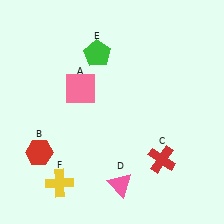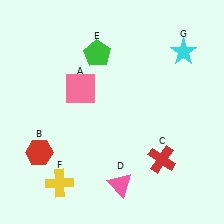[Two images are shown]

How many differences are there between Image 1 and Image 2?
There is 1 difference between the two images.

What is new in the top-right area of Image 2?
A cyan star (G) was added in the top-right area of Image 2.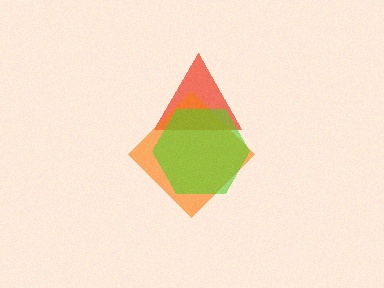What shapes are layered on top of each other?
The layered shapes are: a red triangle, an orange diamond, a lime hexagon.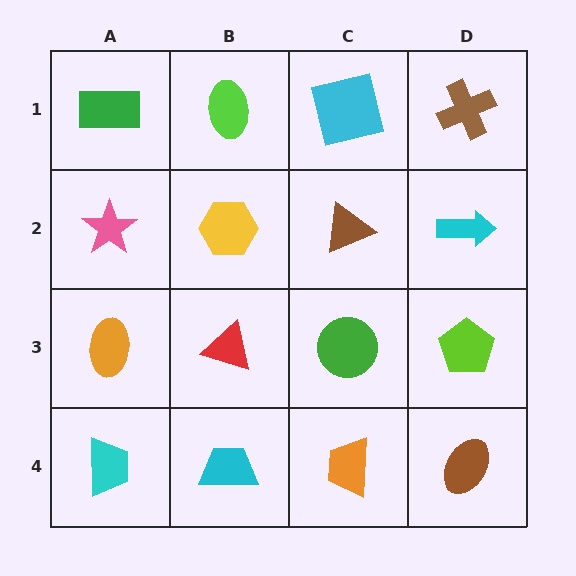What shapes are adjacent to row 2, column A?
A green rectangle (row 1, column A), an orange ellipse (row 3, column A), a yellow hexagon (row 2, column B).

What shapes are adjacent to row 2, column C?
A cyan square (row 1, column C), a green circle (row 3, column C), a yellow hexagon (row 2, column B), a cyan arrow (row 2, column D).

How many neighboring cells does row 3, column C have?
4.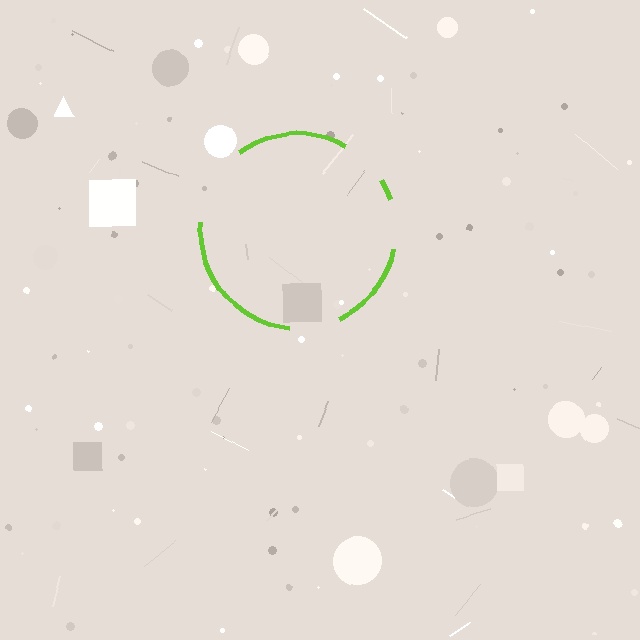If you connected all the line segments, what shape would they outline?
They would outline a circle.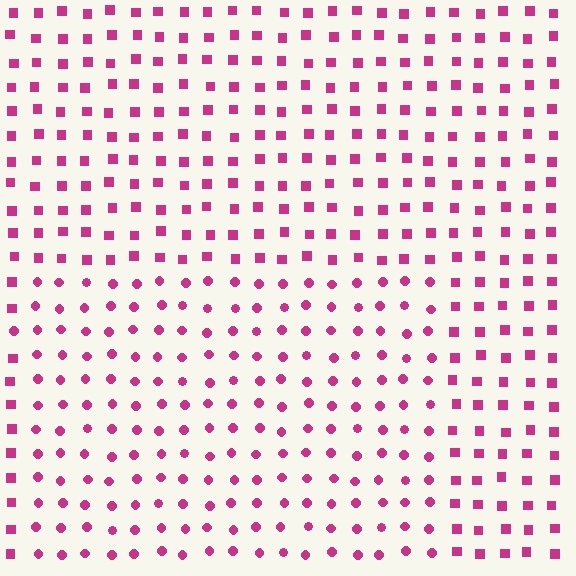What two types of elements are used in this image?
The image uses circles inside the rectangle region and squares outside it.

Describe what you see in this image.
The image is filled with small magenta elements arranged in a uniform grid. A rectangle-shaped region contains circles, while the surrounding area contains squares. The boundary is defined purely by the change in element shape.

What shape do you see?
I see a rectangle.